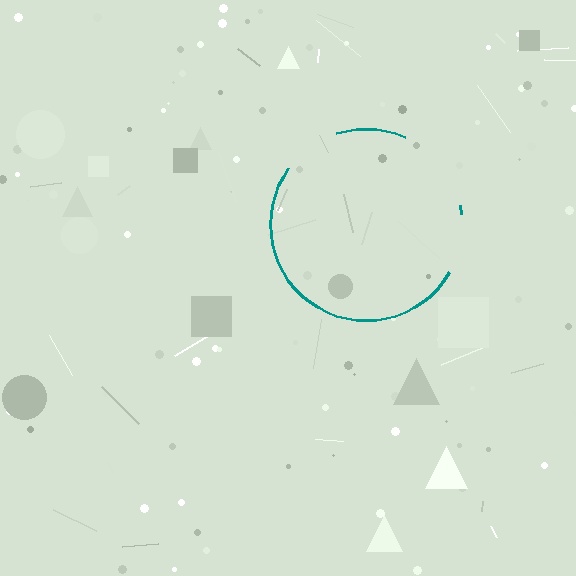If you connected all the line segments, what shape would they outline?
They would outline a circle.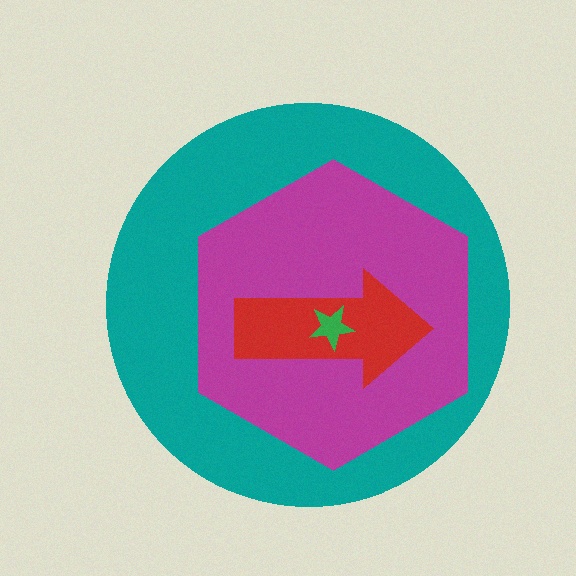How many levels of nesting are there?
4.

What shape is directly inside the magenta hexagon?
The red arrow.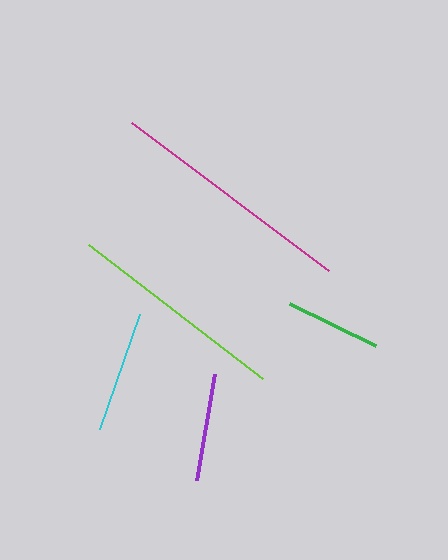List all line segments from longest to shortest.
From longest to shortest: magenta, lime, cyan, purple, green.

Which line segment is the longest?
The magenta line is the longest at approximately 246 pixels.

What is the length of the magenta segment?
The magenta segment is approximately 246 pixels long.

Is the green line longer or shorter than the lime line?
The lime line is longer than the green line.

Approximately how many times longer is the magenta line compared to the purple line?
The magenta line is approximately 2.3 times the length of the purple line.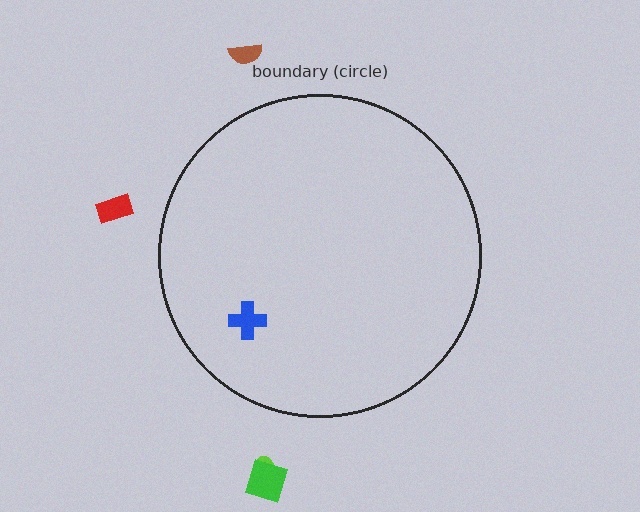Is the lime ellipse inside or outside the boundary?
Outside.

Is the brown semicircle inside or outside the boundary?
Outside.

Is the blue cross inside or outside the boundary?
Inside.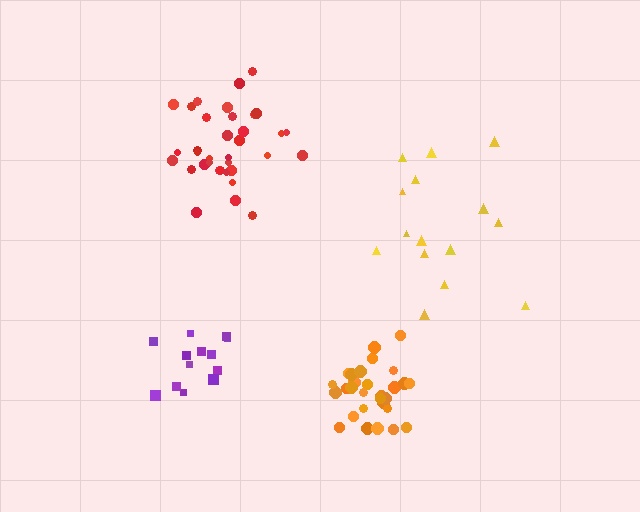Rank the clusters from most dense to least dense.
orange, red, purple, yellow.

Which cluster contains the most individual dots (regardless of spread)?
Red (35).